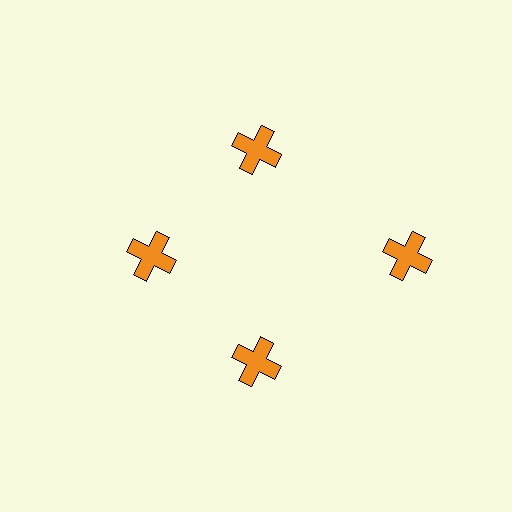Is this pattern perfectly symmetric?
No. The 4 orange crosses are arranged in a ring, but one element near the 3 o'clock position is pushed outward from the center, breaking the 4-fold rotational symmetry.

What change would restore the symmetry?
The symmetry would be restored by moving it inward, back onto the ring so that all 4 crosses sit at equal angles and equal distance from the center.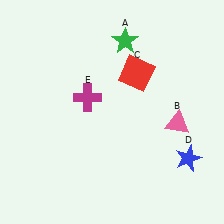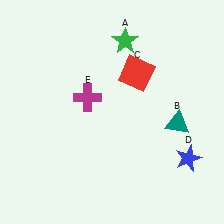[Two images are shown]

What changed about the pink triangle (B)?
In Image 1, B is pink. In Image 2, it changed to teal.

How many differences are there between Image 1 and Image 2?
There is 1 difference between the two images.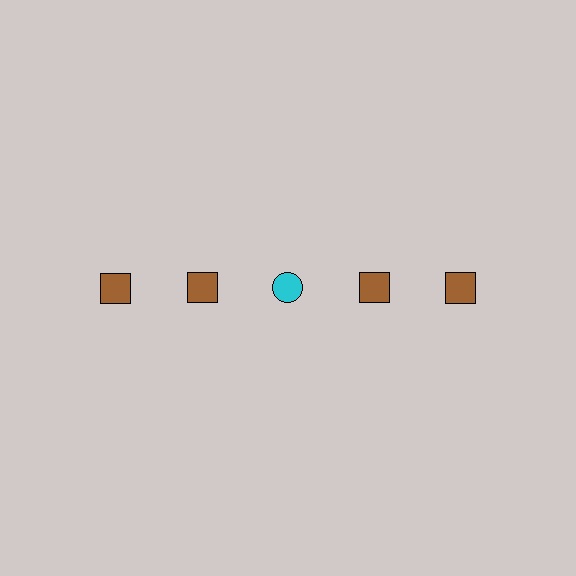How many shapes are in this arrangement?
There are 5 shapes arranged in a grid pattern.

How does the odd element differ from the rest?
It differs in both color (cyan instead of brown) and shape (circle instead of square).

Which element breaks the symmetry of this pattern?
The cyan circle in the top row, center column breaks the symmetry. All other shapes are brown squares.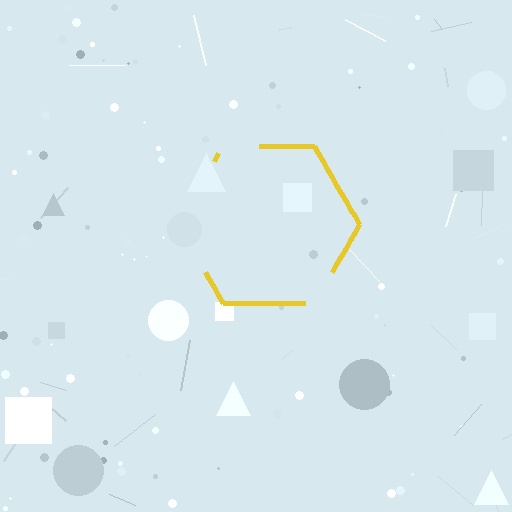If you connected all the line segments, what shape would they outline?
They would outline a hexagon.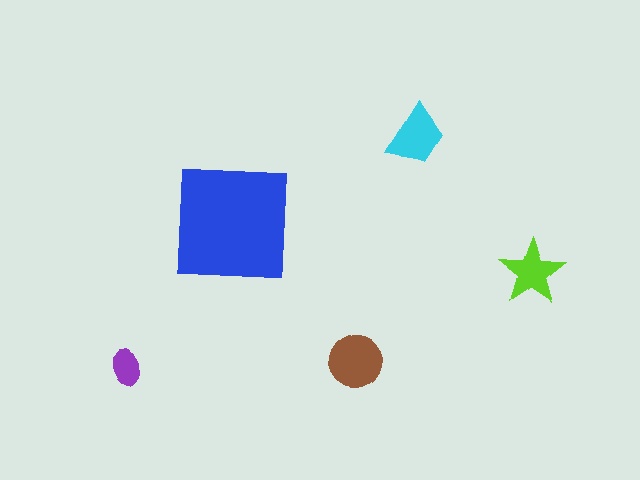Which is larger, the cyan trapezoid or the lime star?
The cyan trapezoid.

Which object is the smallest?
The purple ellipse.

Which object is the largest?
The blue square.